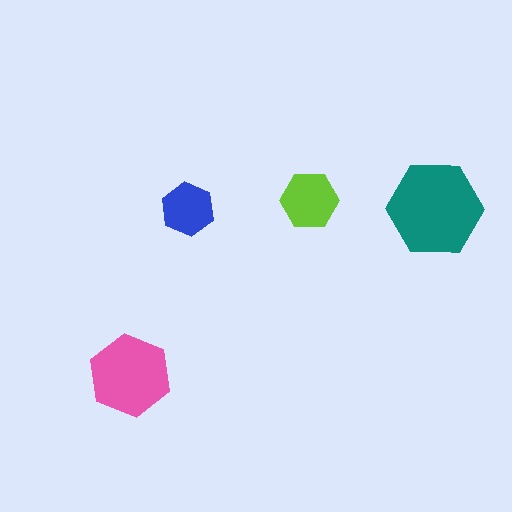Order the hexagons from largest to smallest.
the teal one, the pink one, the lime one, the blue one.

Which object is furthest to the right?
The teal hexagon is rightmost.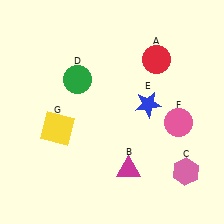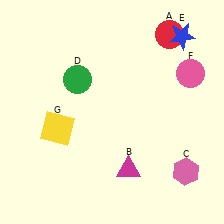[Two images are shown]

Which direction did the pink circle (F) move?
The pink circle (F) moved up.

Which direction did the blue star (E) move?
The blue star (E) moved up.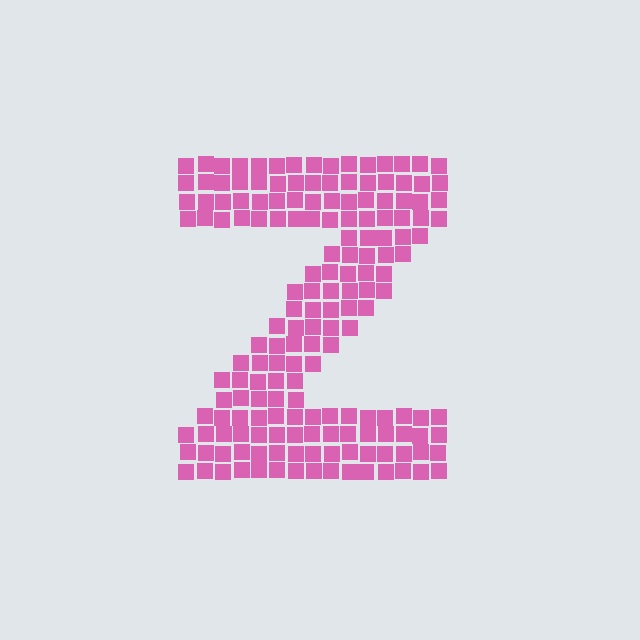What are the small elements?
The small elements are squares.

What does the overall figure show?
The overall figure shows the letter Z.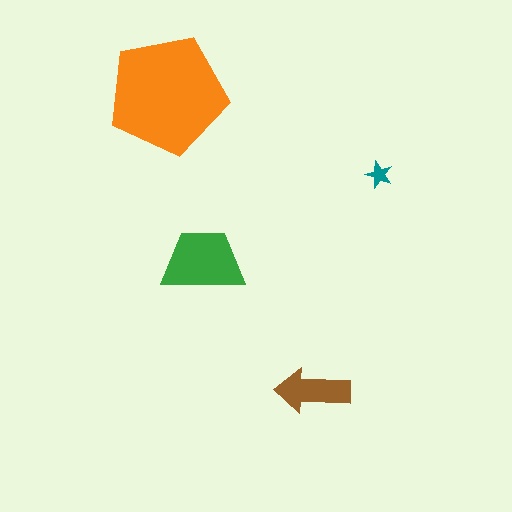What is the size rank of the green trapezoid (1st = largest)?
2nd.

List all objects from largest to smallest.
The orange pentagon, the green trapezoid, the brown arrow, the teal star.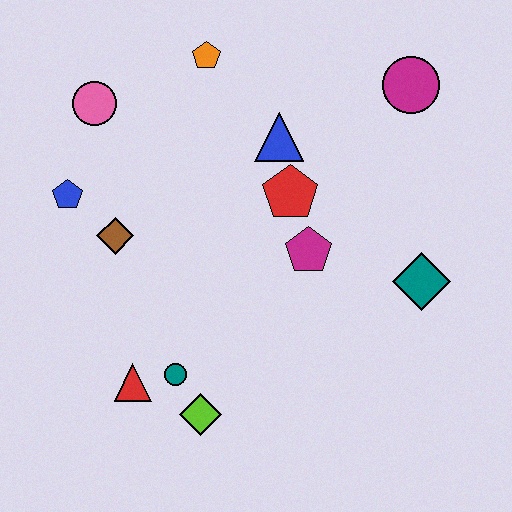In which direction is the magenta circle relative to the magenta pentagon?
The magenta circle is above the magenta pentagon.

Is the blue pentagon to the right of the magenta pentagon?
No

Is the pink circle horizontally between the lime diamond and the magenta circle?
No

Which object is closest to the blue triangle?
The red pentagon is closest to the blue triangle.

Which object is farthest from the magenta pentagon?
The pink circle is farthest from the magenta pentagon.